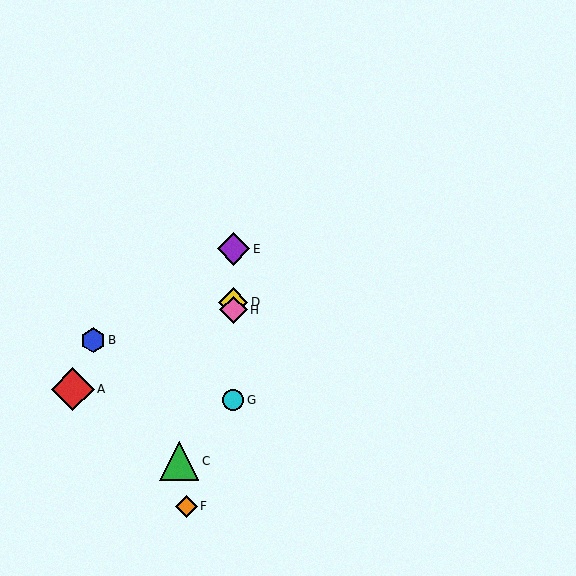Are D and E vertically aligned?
Yes, both are at x≈233.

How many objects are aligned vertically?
4 objects (D, E, G, H) are aligned vertically.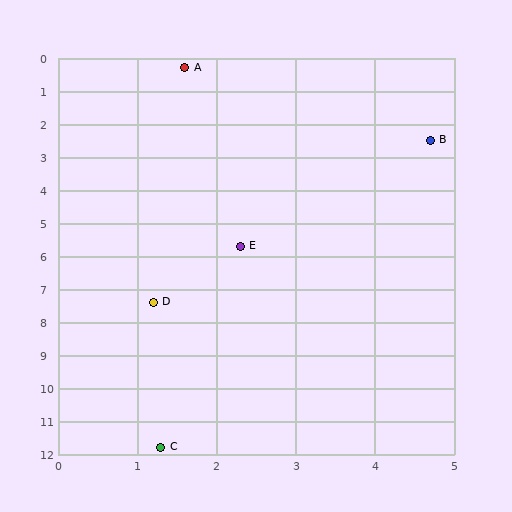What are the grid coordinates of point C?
Point C is at approximately (1.3, 11.8).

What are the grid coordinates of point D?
Point D is at approximately (1.2, 7.4).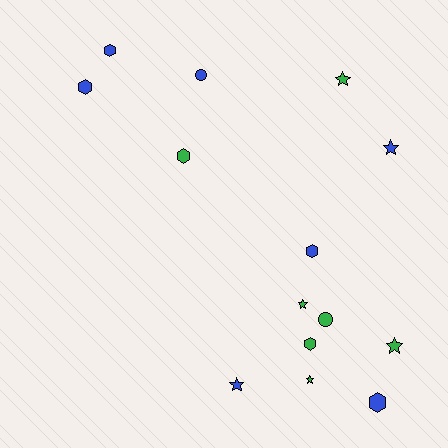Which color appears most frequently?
Green, with 7 objects.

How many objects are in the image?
There are 14 objects.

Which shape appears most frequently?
Star, with 6 objects.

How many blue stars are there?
There are 2 blue stars.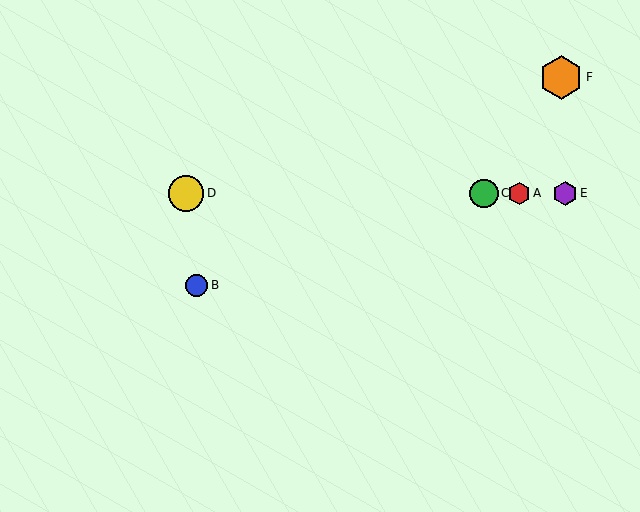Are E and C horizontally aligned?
Yes, both are at y≈193.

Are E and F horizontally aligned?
No, E is at y≈193 and F is at y≈77.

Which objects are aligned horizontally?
Objects A, C, D, E are aligned horizontally.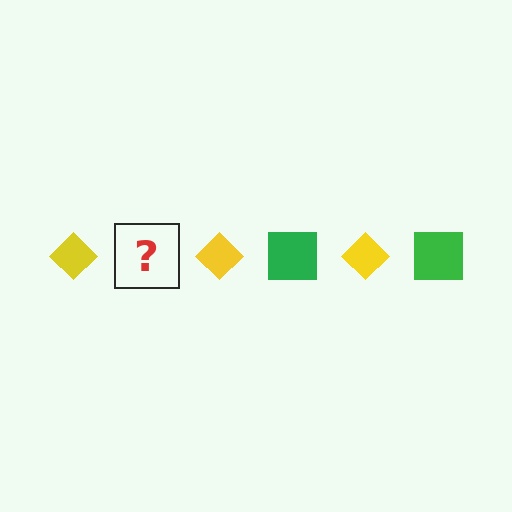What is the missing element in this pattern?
The missing element is a green square.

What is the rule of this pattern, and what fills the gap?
The rule is that the pattern alternates between yellow diamond and green square. The gap should be filled with a green square.